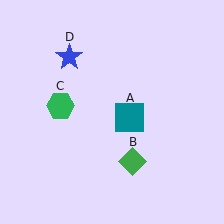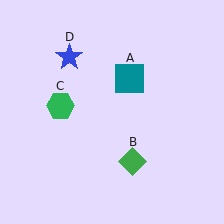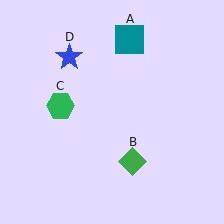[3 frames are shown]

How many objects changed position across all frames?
1 object changed position: teal square (object A).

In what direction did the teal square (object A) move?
The teal square (object A) moved up.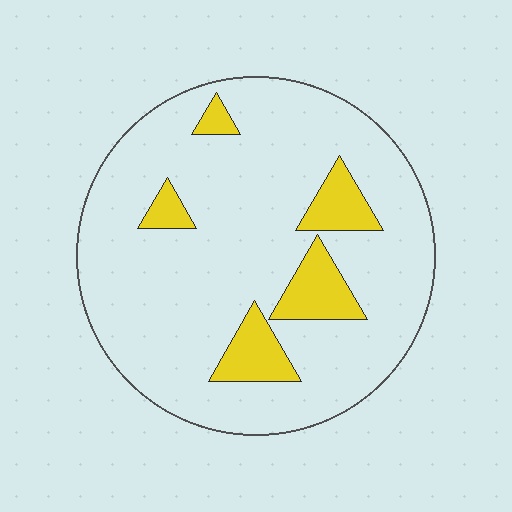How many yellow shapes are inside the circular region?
5.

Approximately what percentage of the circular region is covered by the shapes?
Approximately 15%.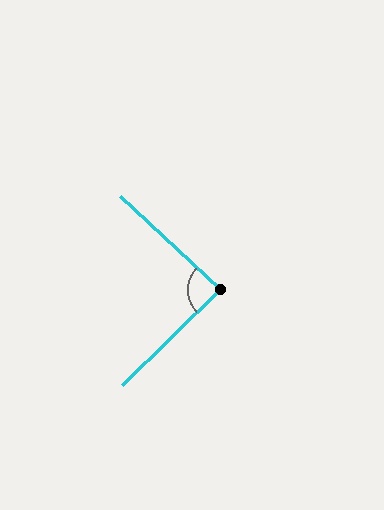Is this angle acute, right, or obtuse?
It is approximately a right angle.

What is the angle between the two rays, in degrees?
Approximately 87 degrees.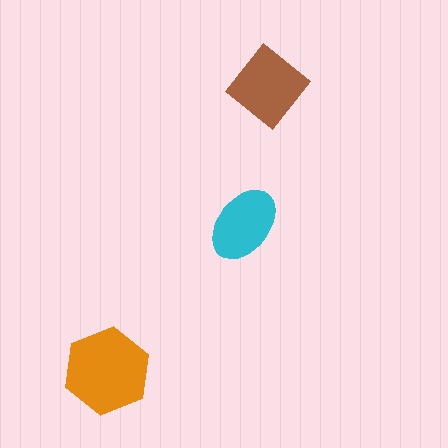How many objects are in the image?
There are 3 objects in the image.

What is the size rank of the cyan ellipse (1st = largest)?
3rd.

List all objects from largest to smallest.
The orange hexagon, the brown diamond, the cyan ellipse.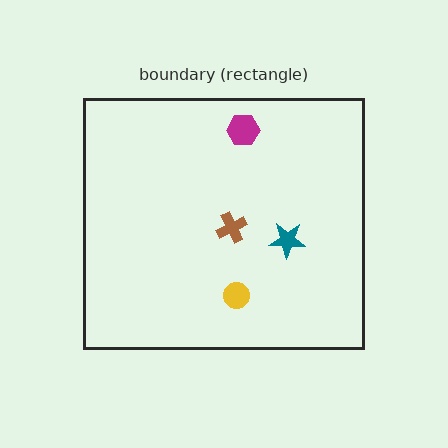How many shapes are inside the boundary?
4 inside, 0 outside.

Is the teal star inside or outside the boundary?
Inside.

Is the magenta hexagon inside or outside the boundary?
Inside.